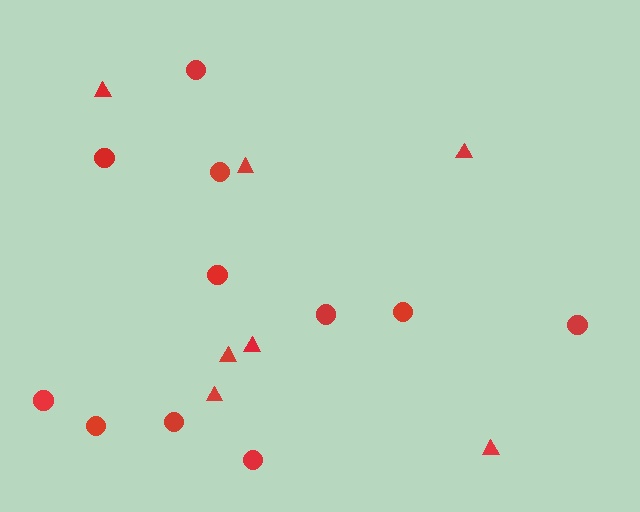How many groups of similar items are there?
There are 2 groups: one group of triangles (7) and one group of circles (11).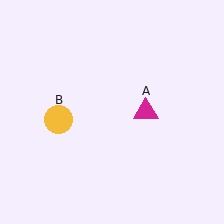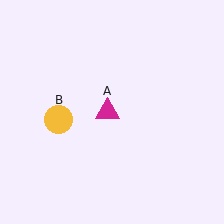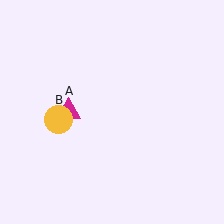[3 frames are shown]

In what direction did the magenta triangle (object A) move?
The magenta triangle (object A) moved left.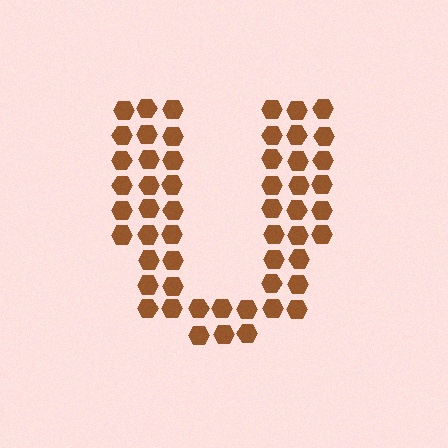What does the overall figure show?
The overall figure shows the letter U.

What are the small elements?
The small elements are hexagons.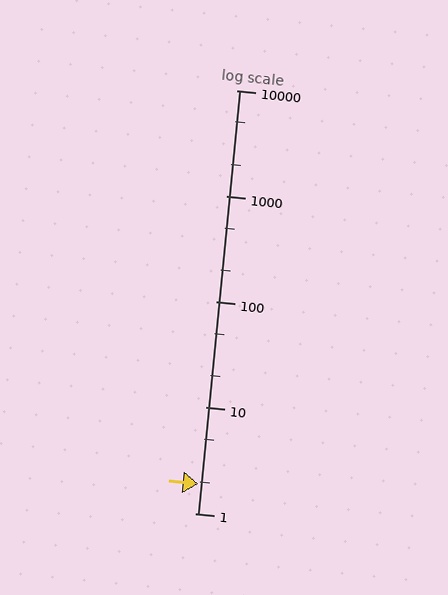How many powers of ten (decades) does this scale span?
The scale spans 4 decades, from 1 to 10000.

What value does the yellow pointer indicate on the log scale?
The pointer indicates approximately 1.9.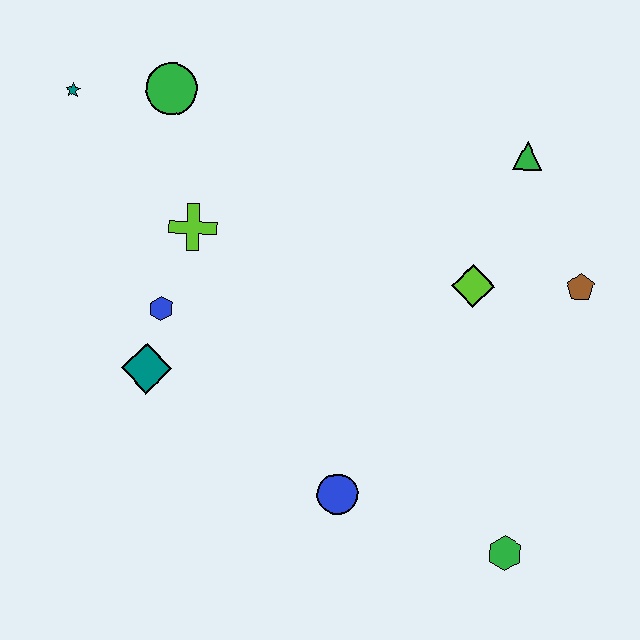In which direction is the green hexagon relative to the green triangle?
The green hexagon is below the green triangle.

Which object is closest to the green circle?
The teal star is closest to the green circle.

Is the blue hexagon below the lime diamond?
Yes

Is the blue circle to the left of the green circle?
No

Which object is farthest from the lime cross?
The green hexagon is farthest from the lime cross.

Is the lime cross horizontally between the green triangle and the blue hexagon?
Yes